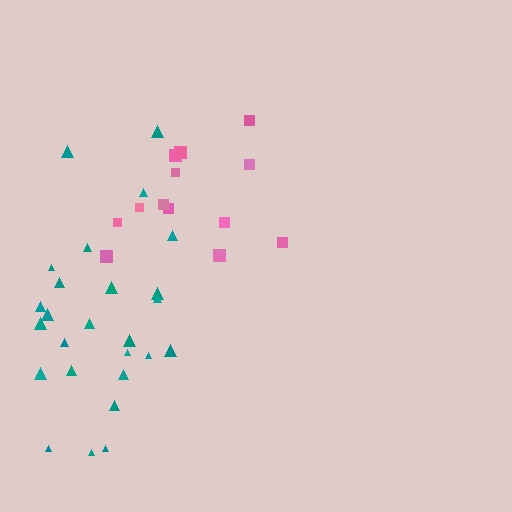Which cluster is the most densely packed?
Teal.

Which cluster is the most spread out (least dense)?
Pink.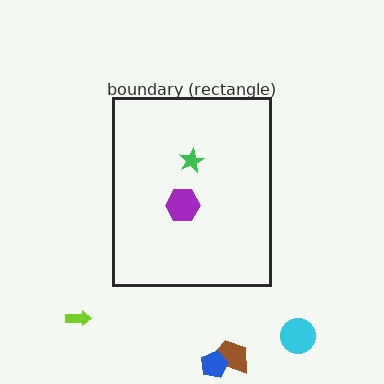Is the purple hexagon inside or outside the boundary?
Inside.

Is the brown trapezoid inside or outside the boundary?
Outside.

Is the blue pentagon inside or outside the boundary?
Outside.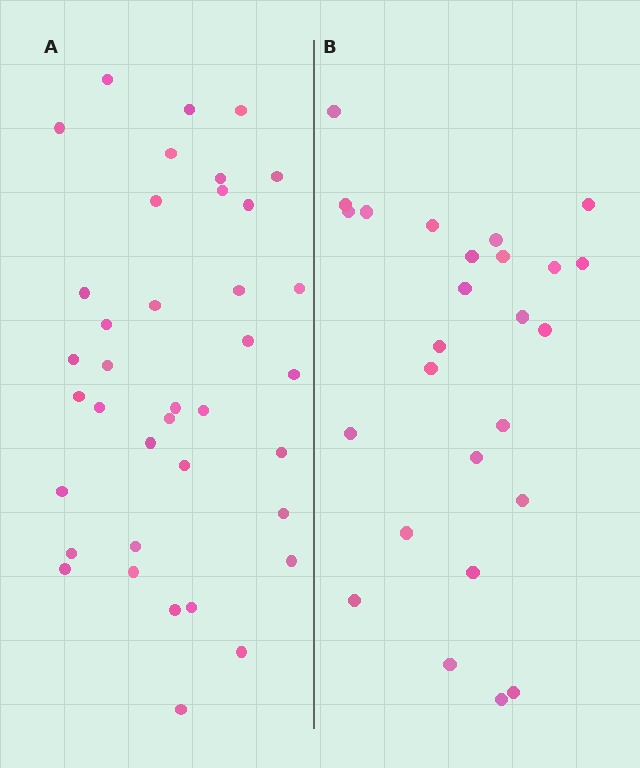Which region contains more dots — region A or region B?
Region A (the left region) has more dots.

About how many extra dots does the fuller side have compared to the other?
Region A has roughly 12 or so more dots than region B.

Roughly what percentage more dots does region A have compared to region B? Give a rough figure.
About 45% more.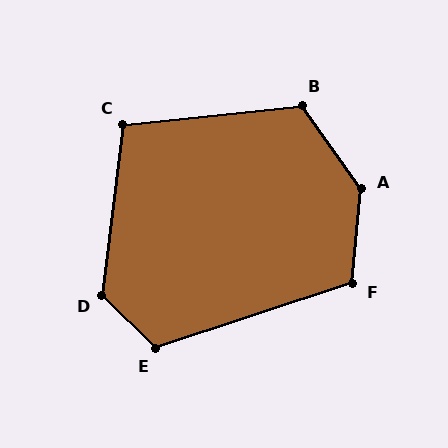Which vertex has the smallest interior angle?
C, at approximately 103 degrees.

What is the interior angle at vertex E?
Approximately 118 degrees (obtuse).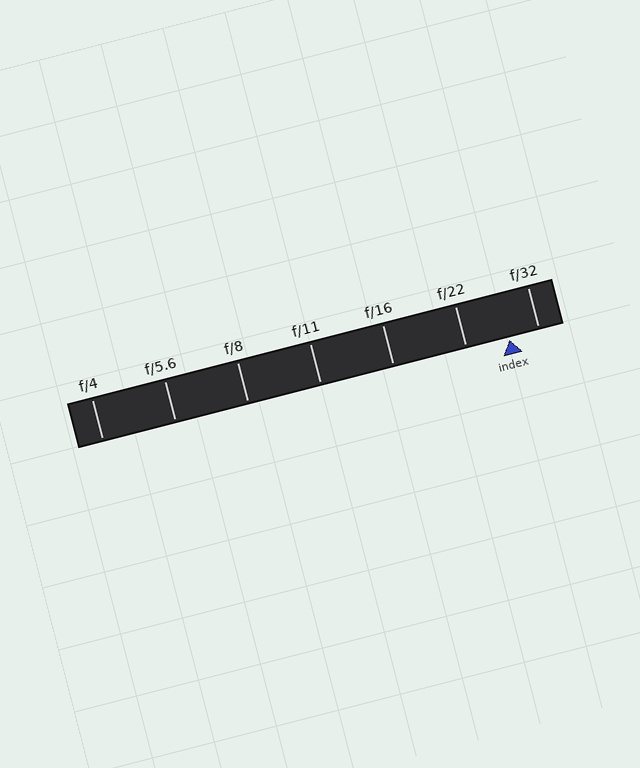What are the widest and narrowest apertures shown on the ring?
The widest aperture shown is f/4 and the narrowest is f/32.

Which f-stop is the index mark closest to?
The index mark is closest to f/32.